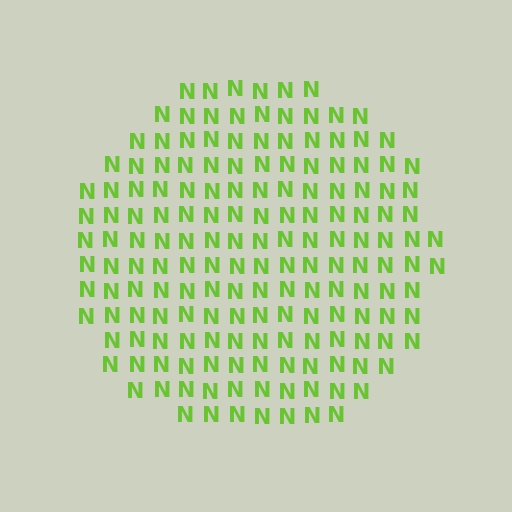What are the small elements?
The small elements are letter N's.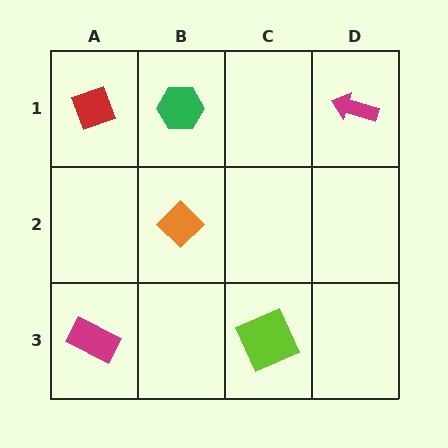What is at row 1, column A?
A red diamond.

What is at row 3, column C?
A lime square.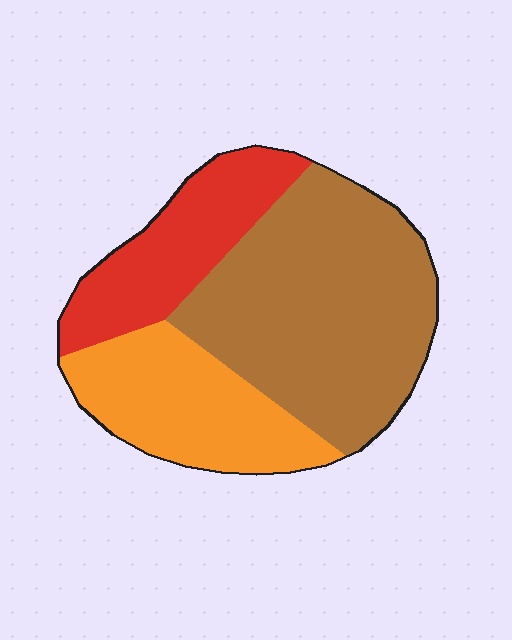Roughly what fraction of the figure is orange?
Orange covers around 25% of the figure.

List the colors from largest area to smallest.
From largest to smallest: brown, orange, red.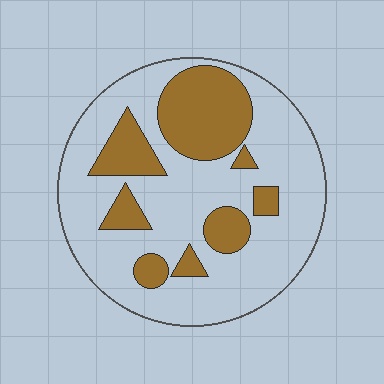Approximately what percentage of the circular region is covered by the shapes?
Approximately 30%.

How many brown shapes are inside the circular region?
8.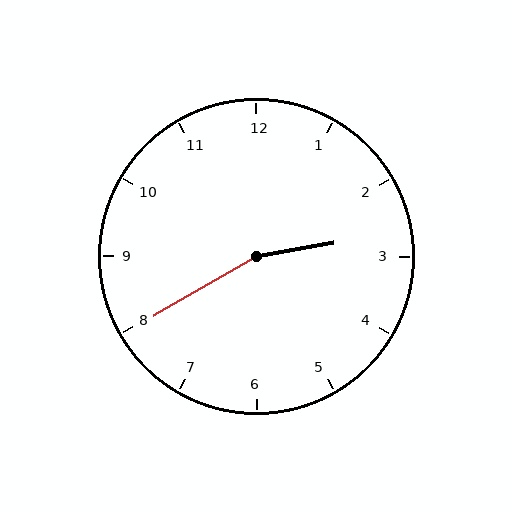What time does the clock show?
2:40.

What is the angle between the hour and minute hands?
Approximately 160 degrees.